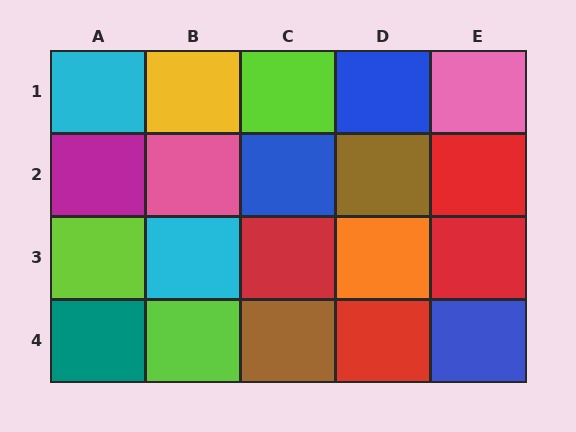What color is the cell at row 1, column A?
Cyan.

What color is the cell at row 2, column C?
Blue.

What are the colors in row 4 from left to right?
Teal, lime, brown, red, blue.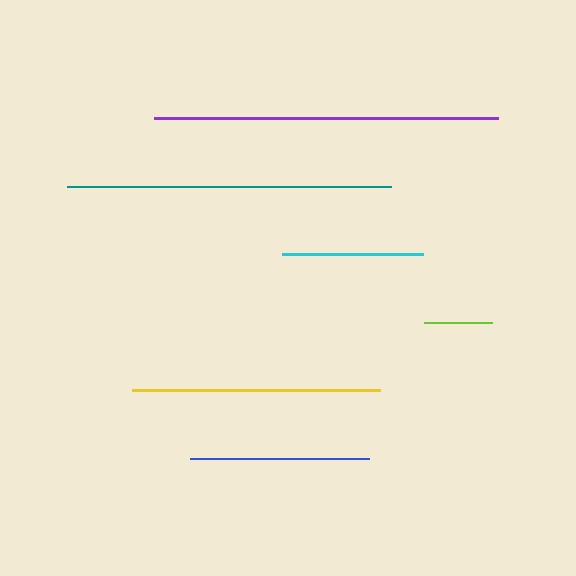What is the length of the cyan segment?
The cyan segment is approximately 142 pixels long.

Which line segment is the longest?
The purple line is the longest at approximately 343 pixels.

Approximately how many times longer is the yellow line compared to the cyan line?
The yellow line is approximately 1.7 times the length of the cyan line.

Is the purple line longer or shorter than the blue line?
The purple line is longer than the blue line.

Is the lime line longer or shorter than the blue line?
The blue line is longer than the lime line.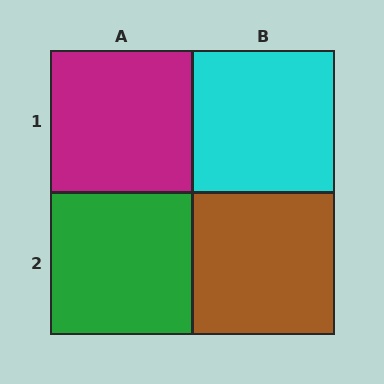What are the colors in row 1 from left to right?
Magenta, cyan.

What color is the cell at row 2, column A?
Green.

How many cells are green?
1 cell is green.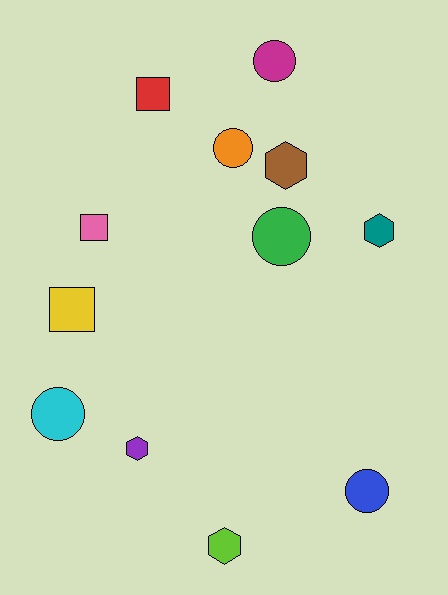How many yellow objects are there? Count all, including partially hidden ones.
There is 1 yellow object.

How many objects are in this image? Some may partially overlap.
There are 12 objects.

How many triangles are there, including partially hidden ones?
There are no triangles.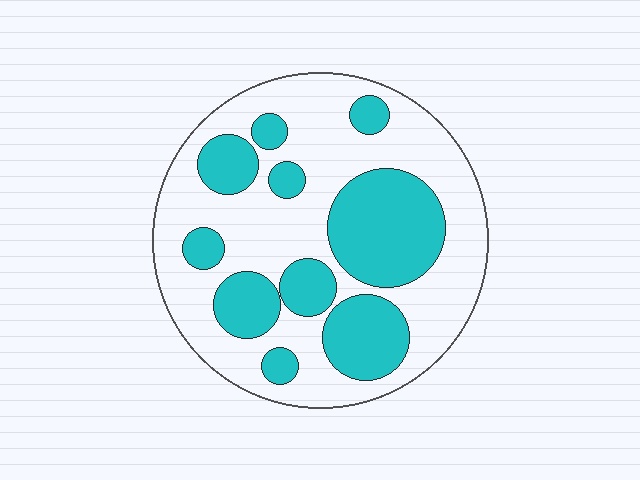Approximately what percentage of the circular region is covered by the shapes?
Approximately 35%.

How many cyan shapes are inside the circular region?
10.